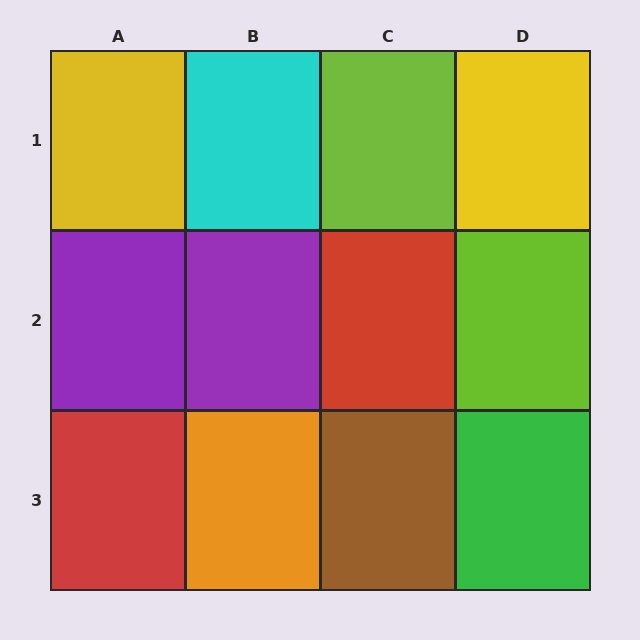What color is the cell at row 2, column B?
Purple.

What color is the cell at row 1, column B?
Cyan.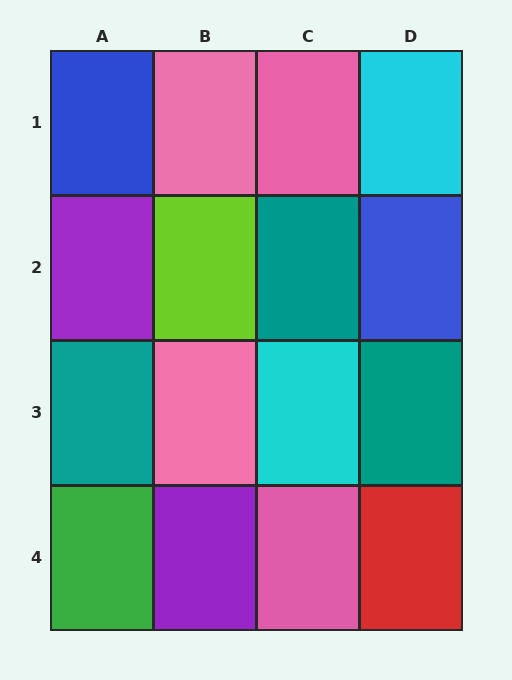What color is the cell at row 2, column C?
Teal.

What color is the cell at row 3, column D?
Teal.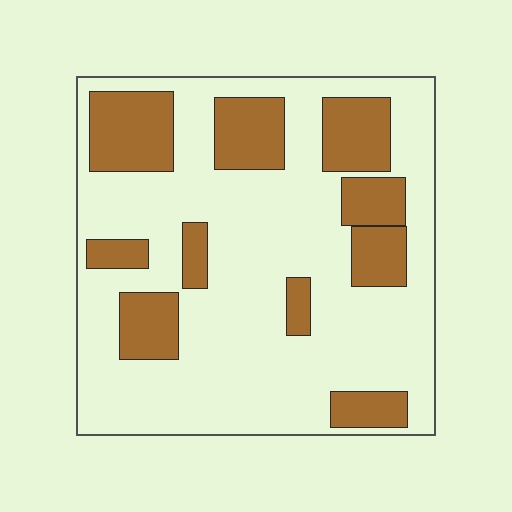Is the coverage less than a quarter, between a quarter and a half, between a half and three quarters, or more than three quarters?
Between a quarter and a half.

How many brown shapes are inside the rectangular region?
10.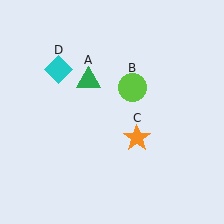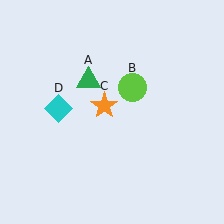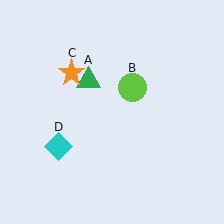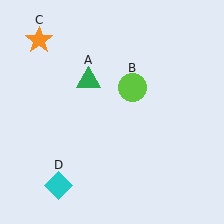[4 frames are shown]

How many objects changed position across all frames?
2 objects changed position: orange star (object C), cyan diamond (object D).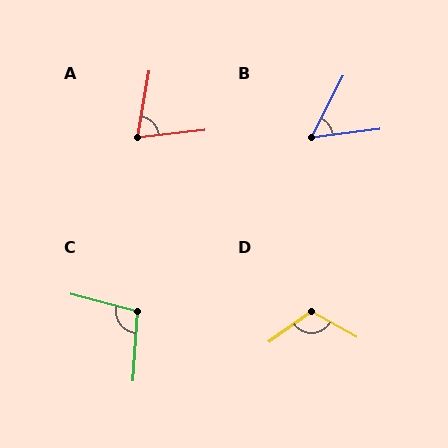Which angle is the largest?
D, at approximately 115 degrees.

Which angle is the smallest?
B, at approximately 56 degrees.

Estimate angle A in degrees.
Approximately 74 degrees.